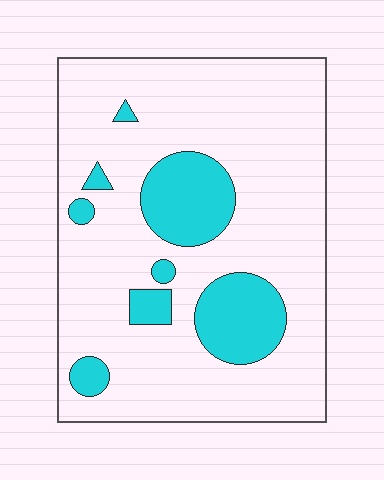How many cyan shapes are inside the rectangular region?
8.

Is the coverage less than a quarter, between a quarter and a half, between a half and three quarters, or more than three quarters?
Less than a quarter.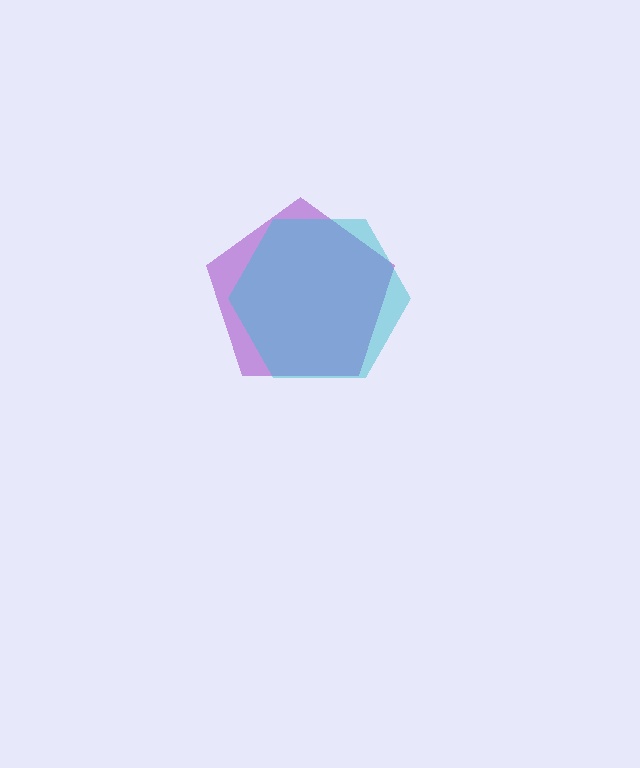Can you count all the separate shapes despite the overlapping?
Yes, there are 2 separate shapes.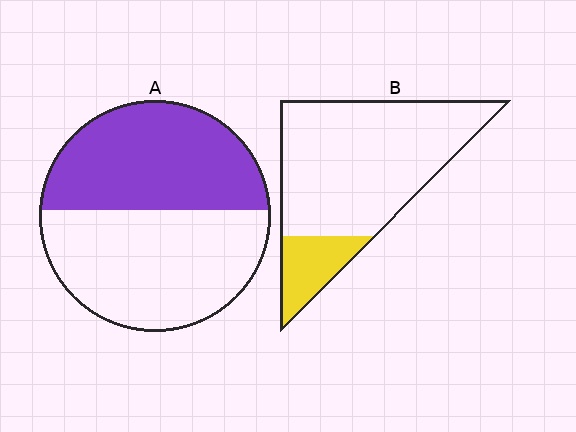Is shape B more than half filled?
No.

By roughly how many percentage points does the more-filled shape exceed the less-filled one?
By roughly 30 percentage points (A over B).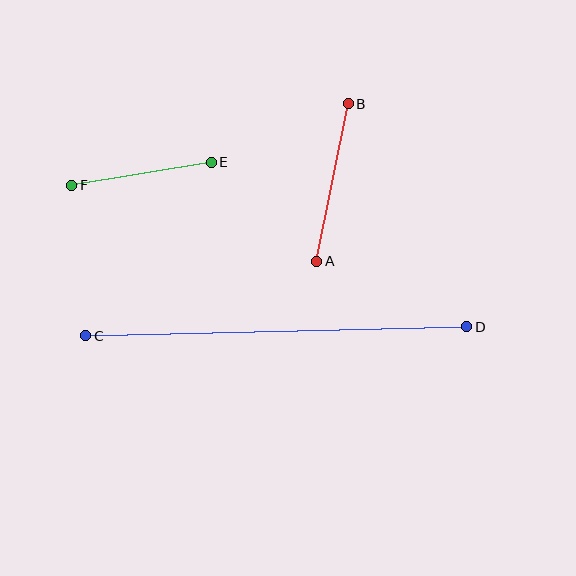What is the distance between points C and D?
The distance is approximately 381 pixels.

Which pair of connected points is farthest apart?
Points C and D are farthest apart.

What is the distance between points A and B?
The distance is approximately 161 pixels.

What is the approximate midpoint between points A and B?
The midpoint is at approximately (332, 183) pixels.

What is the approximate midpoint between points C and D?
The midpoint is at approximately (276, 331) pixels.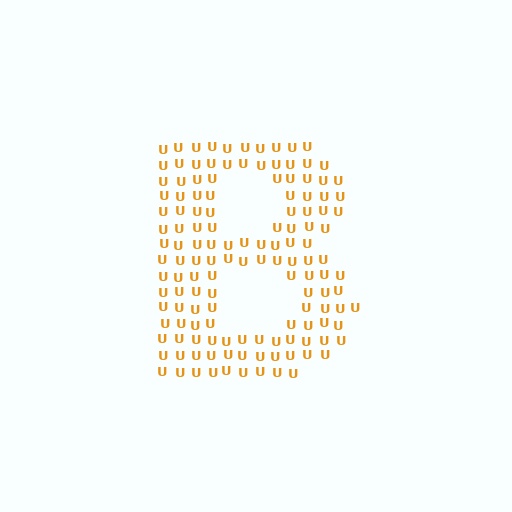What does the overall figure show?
The overall figure shows the letter B.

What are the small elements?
The small elements are letter U's.